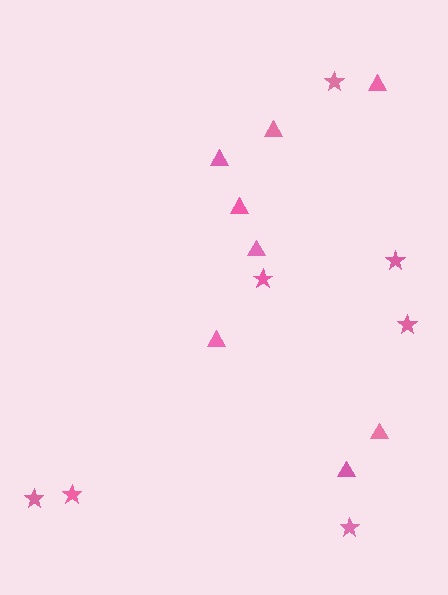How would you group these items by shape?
There are 2 groups: one group of triangles (8) and one group of stars (7).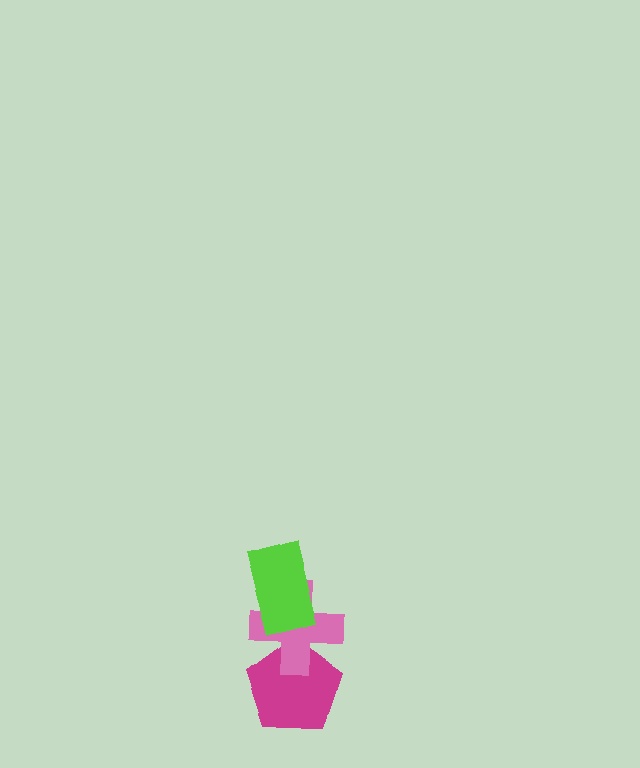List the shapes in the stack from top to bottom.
From top to bottom: the lime rectangle, the pink cross, the magenta pentagon.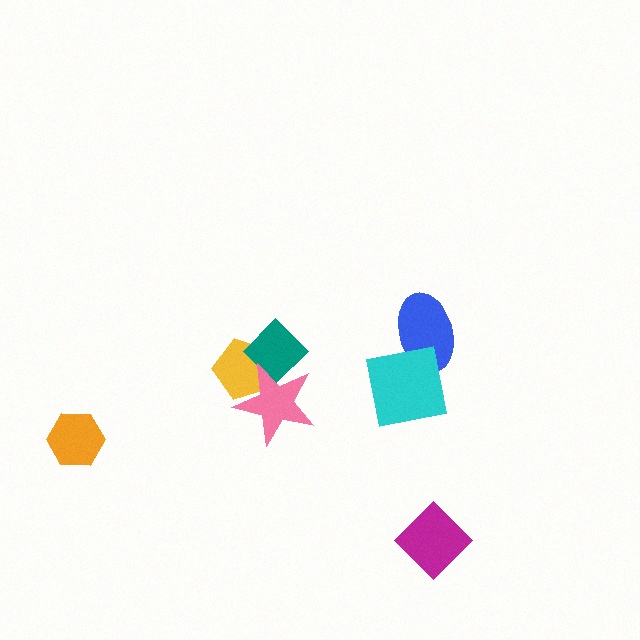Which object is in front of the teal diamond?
The pink star is in front of the teal diamond.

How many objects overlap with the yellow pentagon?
2 objects overlap with the yellow pentagon.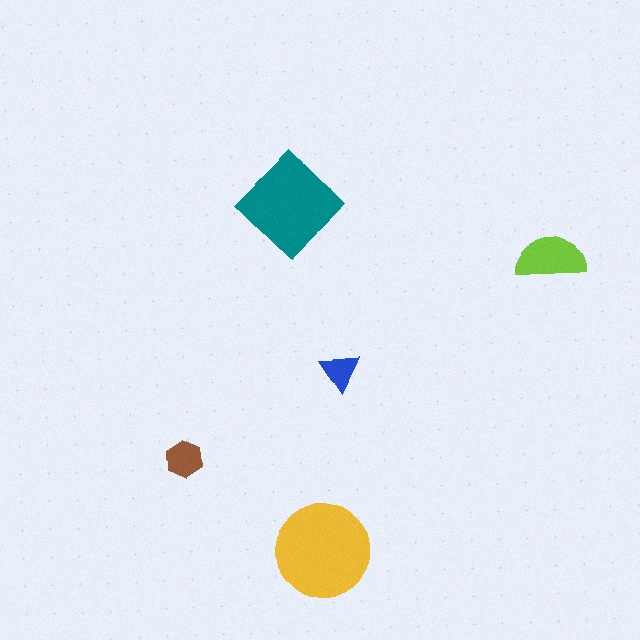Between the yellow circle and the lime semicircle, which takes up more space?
The yellow circle.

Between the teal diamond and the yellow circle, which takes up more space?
The yellow circle.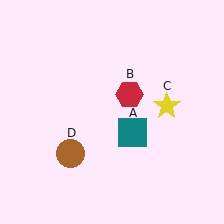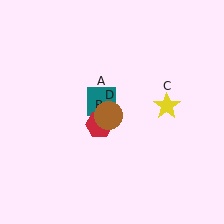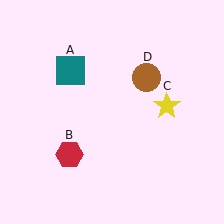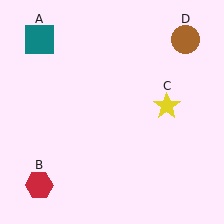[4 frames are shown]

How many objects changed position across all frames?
3 objects changed position: teal square (object A), red hexagon (object B), brown circle (object D).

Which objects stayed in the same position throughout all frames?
Yellow star (object C) remained stationary.